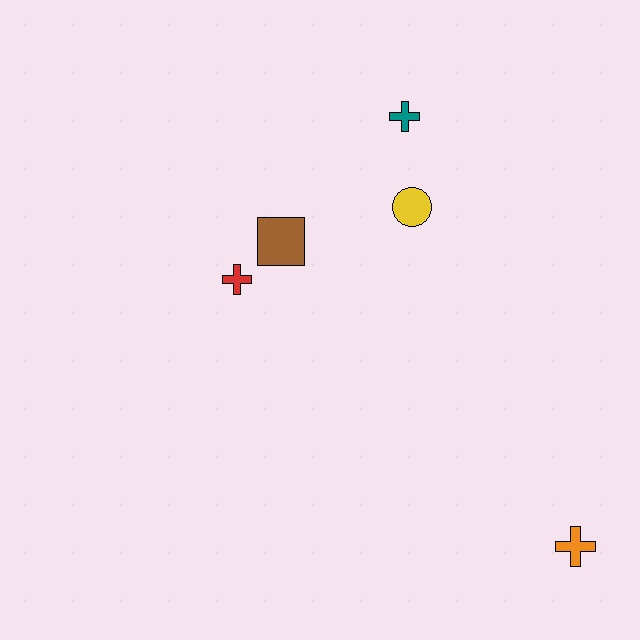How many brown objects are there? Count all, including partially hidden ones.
There is 1 brown object.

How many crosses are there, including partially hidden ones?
There are 3 crosses.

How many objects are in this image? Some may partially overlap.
There are 5 objects.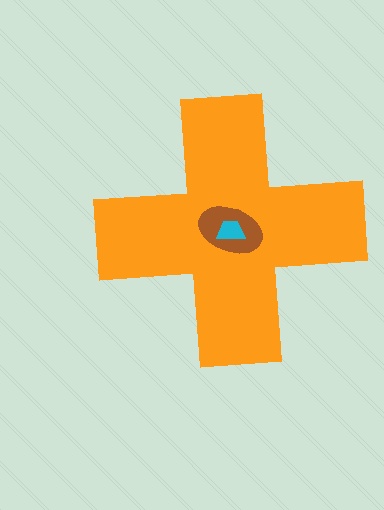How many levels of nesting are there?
3.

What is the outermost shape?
The orange cross.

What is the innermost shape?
The cyan trapezoid.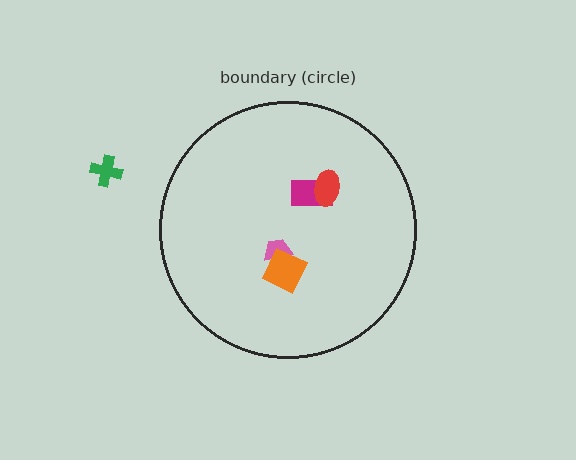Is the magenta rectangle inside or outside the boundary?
Inside.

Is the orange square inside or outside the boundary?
Inside.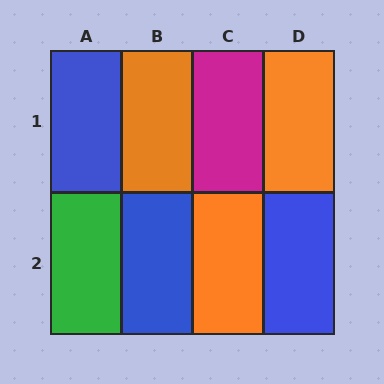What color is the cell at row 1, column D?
Orange.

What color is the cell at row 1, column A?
Blue.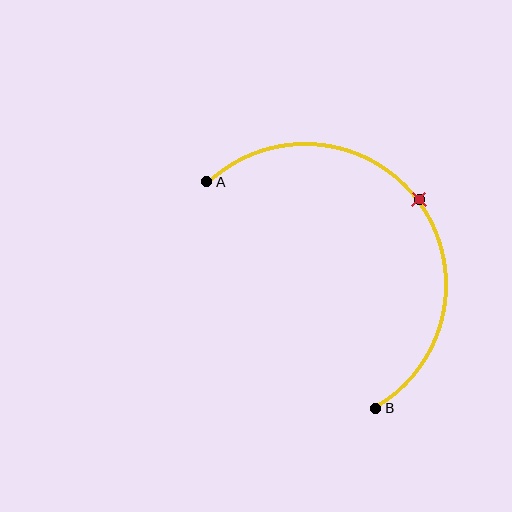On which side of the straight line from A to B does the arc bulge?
The arc bulges above and to the right of the straight line connecting A and B.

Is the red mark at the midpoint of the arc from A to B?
Yes. The red mark lies on the arc at equal arc-length from both A and B — it is the arc midpoint.